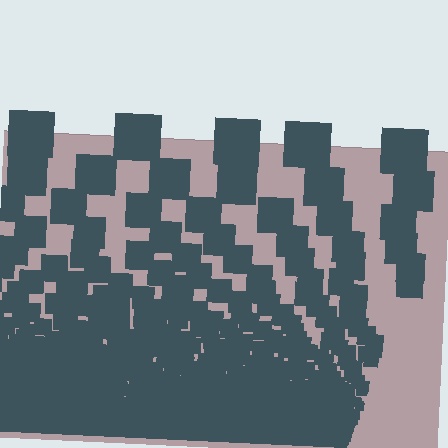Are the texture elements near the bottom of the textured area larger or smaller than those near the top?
Smaller. The gradient is inverted — elements near the bottom are smaller and denser.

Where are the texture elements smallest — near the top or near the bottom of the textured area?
Near the bottom.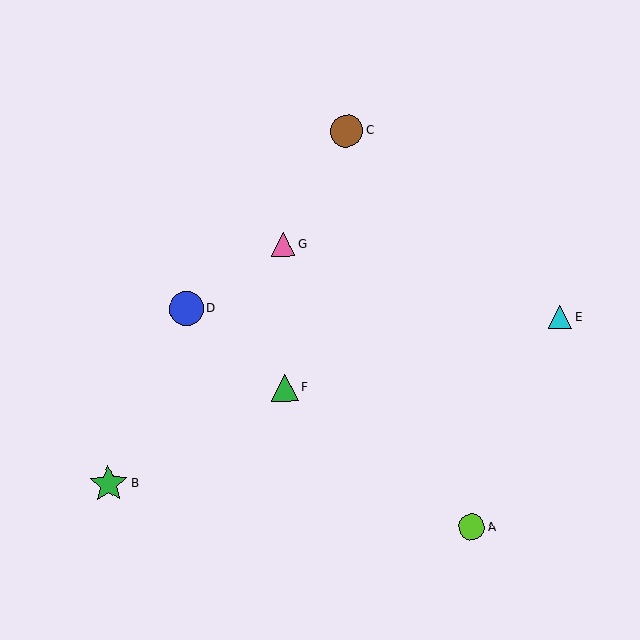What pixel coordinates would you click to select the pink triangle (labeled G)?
Click at (283, 244) to select the pink triangle G.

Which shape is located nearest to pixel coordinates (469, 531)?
The lime circle (labeled A) at (471, 527) is nearest to that location.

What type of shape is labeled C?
Shape C is a brown circle.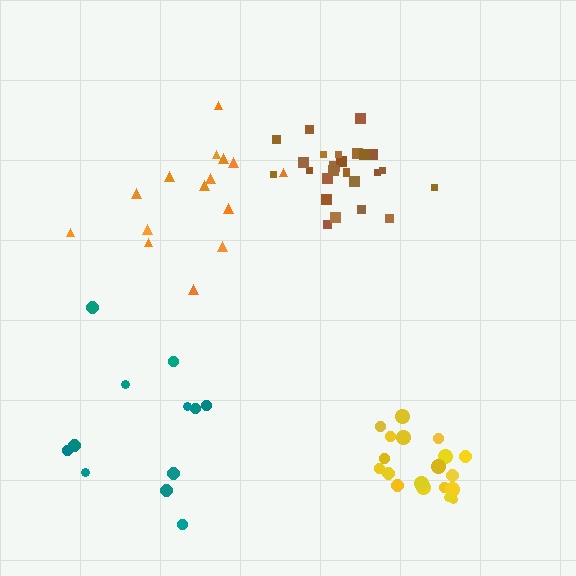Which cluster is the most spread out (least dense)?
Teal.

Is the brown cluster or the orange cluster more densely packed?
Brown.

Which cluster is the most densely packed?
Yellow.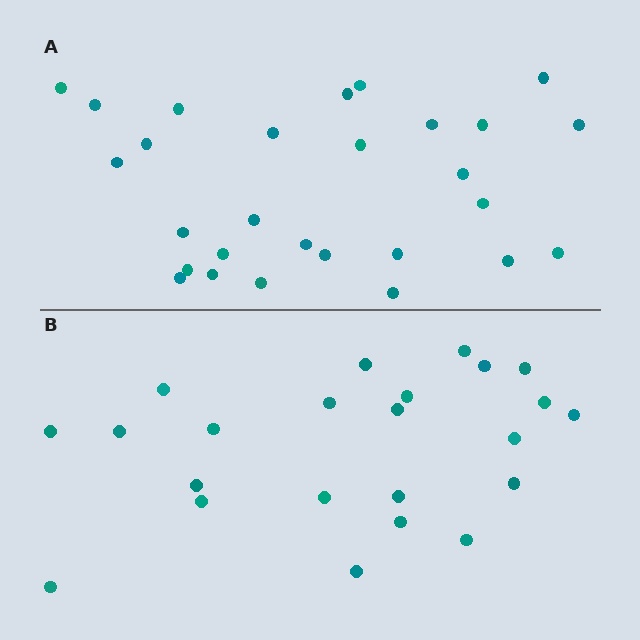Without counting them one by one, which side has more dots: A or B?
Region A (the top region) has more dots.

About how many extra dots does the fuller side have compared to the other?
Region A has about 5 more dots than region B.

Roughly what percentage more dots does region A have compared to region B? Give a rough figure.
About 20% more.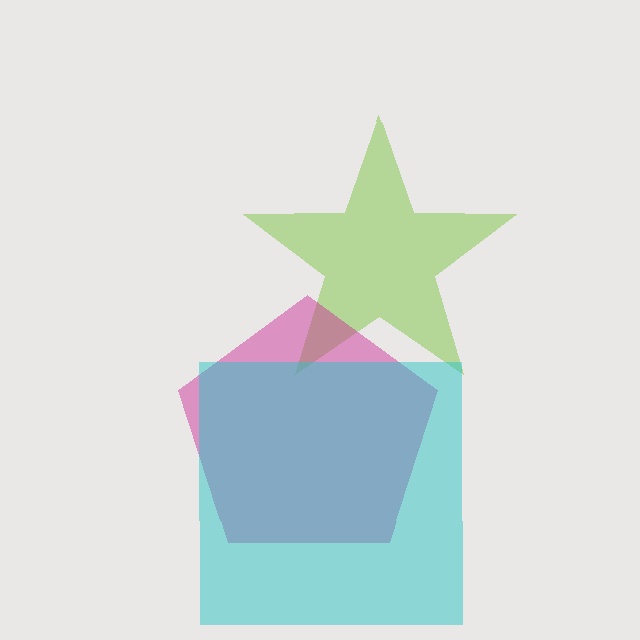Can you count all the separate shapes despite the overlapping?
Yes, there are 3 separate shapes.